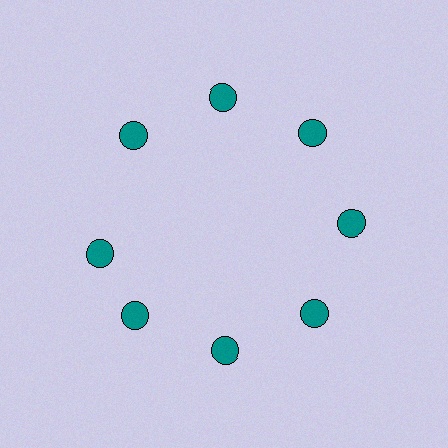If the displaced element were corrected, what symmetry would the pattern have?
It would have 8-fold rotational symmetry — the pattern would map onto itself every 45 degrees.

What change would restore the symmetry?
The symmetry would be restored by rotating it back into even spacing with its neighbors so that all 8 circles sit at equal angles and equal distance from the center.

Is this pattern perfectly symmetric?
No. The 8 teal circles are arranged in a ring, but one element near the 9 o'clock position is rotated out of alignment along the ring, breaking the 8-fold rotational symmetry.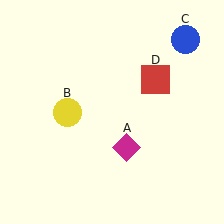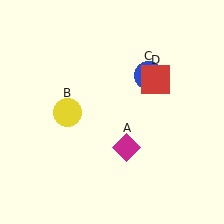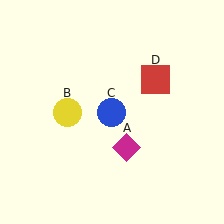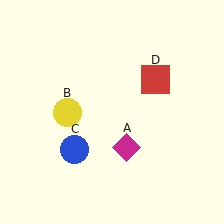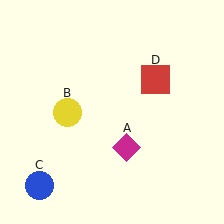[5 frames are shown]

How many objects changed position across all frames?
1 object changed position: blue circle (object C).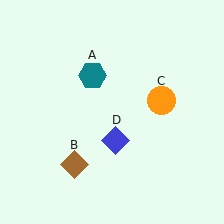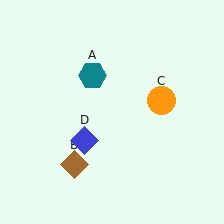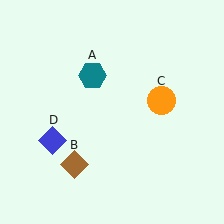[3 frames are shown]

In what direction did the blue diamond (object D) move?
The blue diamond (object D) moved left.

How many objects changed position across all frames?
1 object changed position: blue diamond (object D).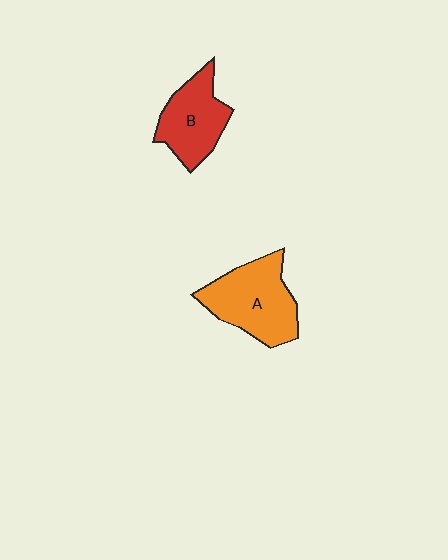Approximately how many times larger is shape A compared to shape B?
Approximately 1.3 times.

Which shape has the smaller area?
Shape B (red).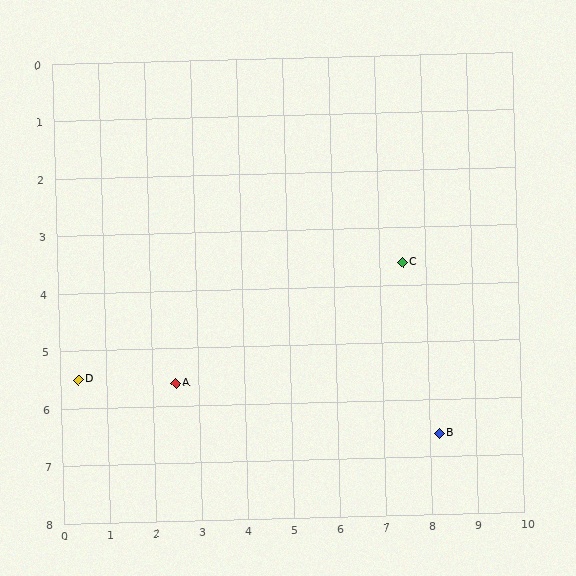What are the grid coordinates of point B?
Point B is at approximately (8.2, 6.6).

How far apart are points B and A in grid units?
Points B and A are about 5.8 grid units apart.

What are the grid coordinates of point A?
Point A is at approximately (2.5, 5.6).